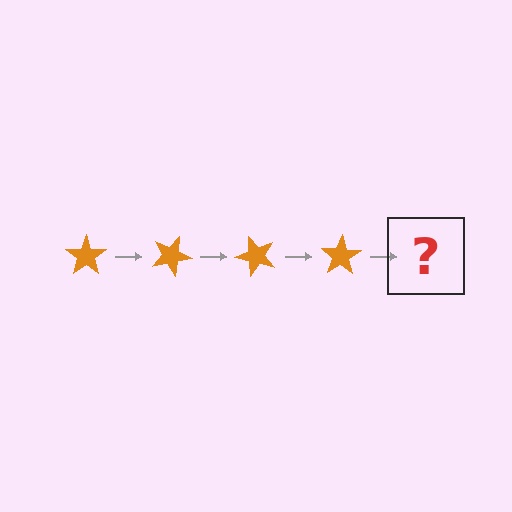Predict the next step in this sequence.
The next step is an orange star rotated 100 degrees.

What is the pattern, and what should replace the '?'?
The pattern is that the star rotates 25 degrees each step. The '?' should be an orange star rotated 100 degrees.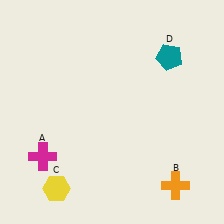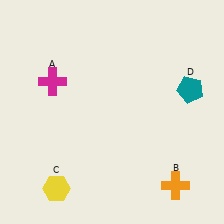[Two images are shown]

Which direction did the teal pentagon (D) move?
The teal pentagon (D) moved down.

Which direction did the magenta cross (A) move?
The magenta cross (A) moved up.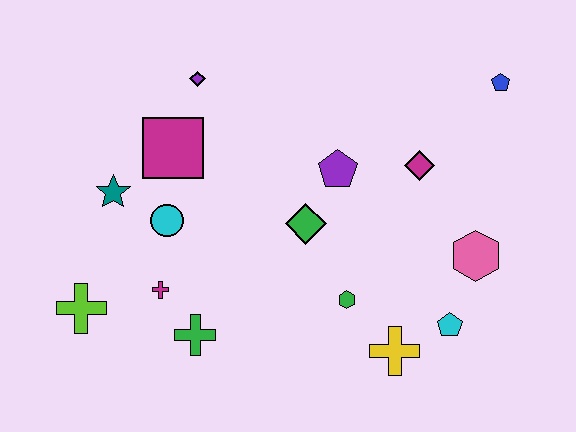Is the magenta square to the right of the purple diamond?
No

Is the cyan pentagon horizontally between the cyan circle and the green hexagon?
No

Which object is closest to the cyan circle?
The teal star is closest to the cyan circle.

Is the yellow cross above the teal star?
No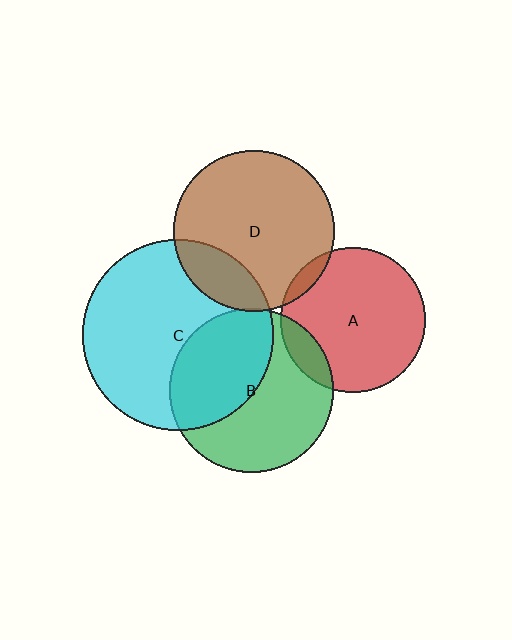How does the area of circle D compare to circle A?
Approximately 1.2 times.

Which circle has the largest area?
Circle C (cyan).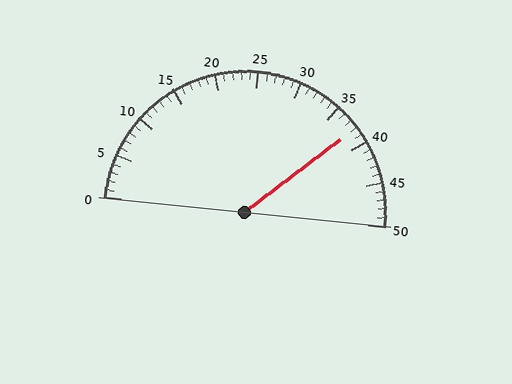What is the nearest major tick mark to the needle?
The nearest major tick mark is 40.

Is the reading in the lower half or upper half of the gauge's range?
The reading is in the upper half of the range (0 to 50).